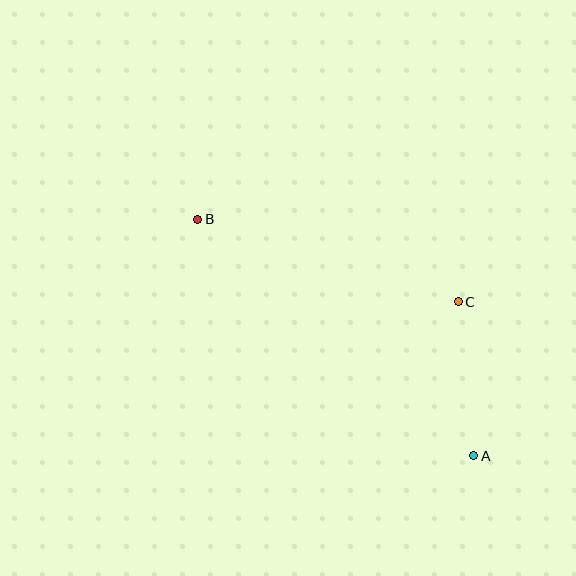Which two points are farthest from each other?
Points A and B are farthest from each other.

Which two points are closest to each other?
Points A and C are closest to each other.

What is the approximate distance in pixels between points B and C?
The distance between B and C is approximately 273 pixels.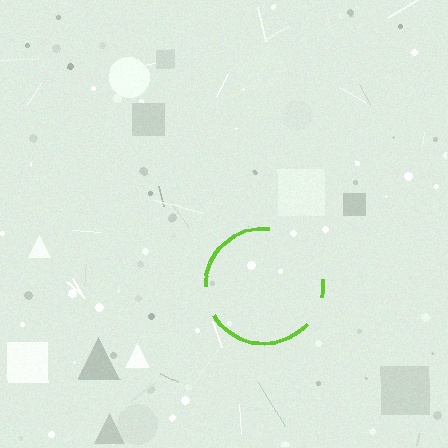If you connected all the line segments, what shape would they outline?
They would outline a circle.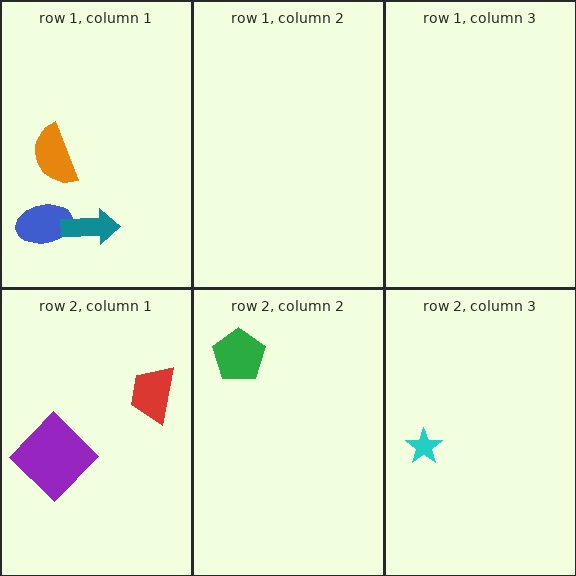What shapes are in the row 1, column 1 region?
The orange semicircle, the blue ellipse, the teal arrow.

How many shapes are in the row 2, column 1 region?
2.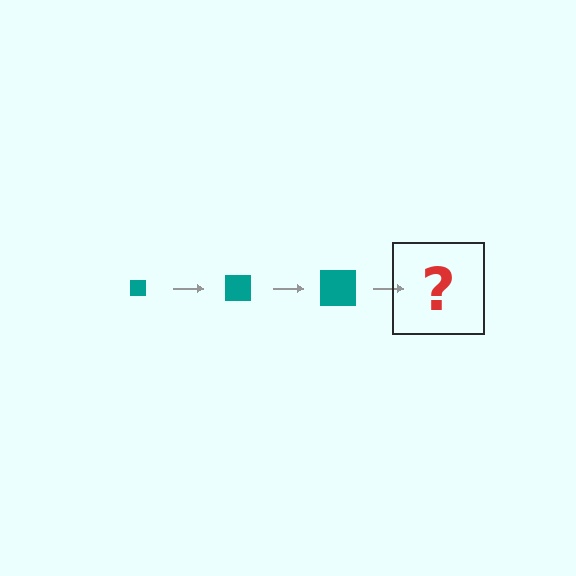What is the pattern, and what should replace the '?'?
The pattern is that the square gets progressively larger each step. The '?' should be a teal square, larger than the previous one.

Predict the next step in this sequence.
The next step is a teal square, larger than the previous one.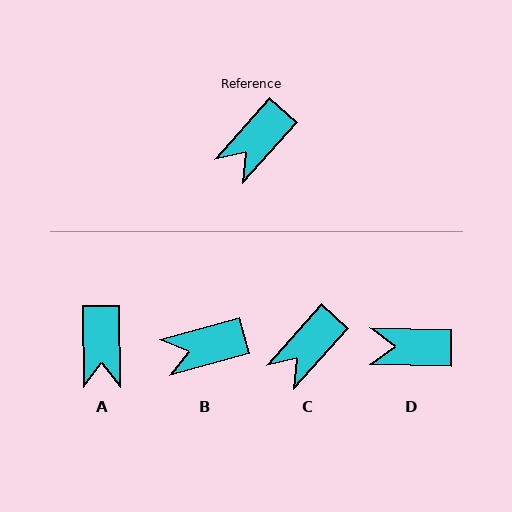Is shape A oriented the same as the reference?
No, it is off by about 42 degrees.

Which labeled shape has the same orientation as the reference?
C.